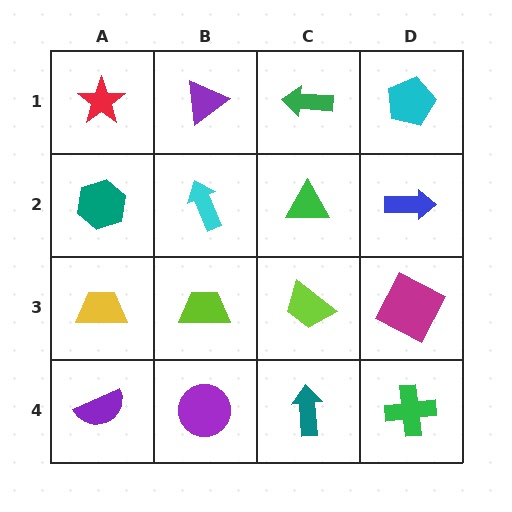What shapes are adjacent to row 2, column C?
A green arrow (row 1, column C), a lime trapezoid (row 3, column C), a cyan arrow (row 2, column B), a blue arrow (row 2, column D).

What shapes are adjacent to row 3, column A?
A teal hexagon (row 2, column A), a purple semicircle (row 4, column A), a lime trapezoid (row 3, column B).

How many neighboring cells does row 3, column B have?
4.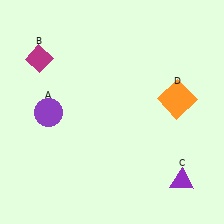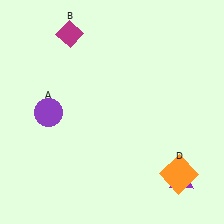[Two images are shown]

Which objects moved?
The objects that moved are: the magenta diamond (B), the orange square (D).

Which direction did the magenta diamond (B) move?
The magenta diamond (B) moved right.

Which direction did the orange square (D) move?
The orange square (D) moved down.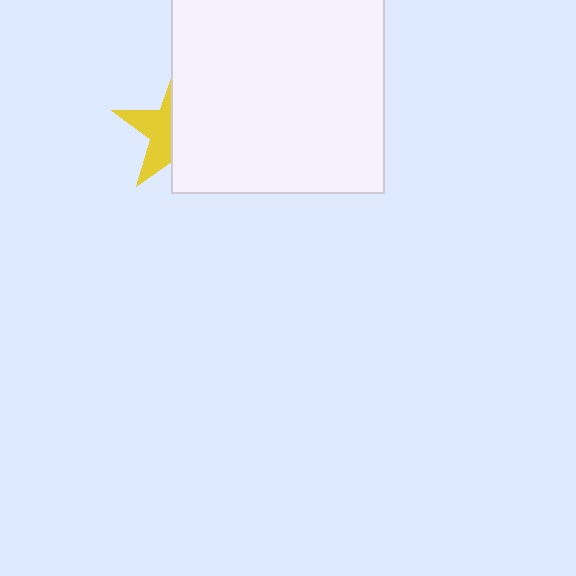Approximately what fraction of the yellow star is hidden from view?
Roughly 57% of the yellow star is hidden behind the white square.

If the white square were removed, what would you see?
You would see the complete yellow star.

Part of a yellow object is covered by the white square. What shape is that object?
It is a star.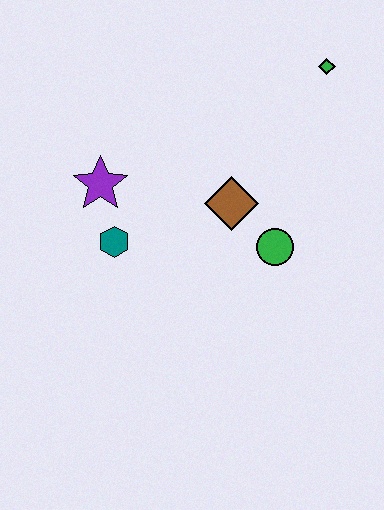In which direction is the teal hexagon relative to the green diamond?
The teal hexagon is to the left of the green diamond.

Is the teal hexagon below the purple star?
Yes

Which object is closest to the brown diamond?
The green circle is closest to the brown diamond.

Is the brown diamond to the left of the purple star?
No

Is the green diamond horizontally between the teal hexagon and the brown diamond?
No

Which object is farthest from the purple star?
The green diamond is farthest from the purple star.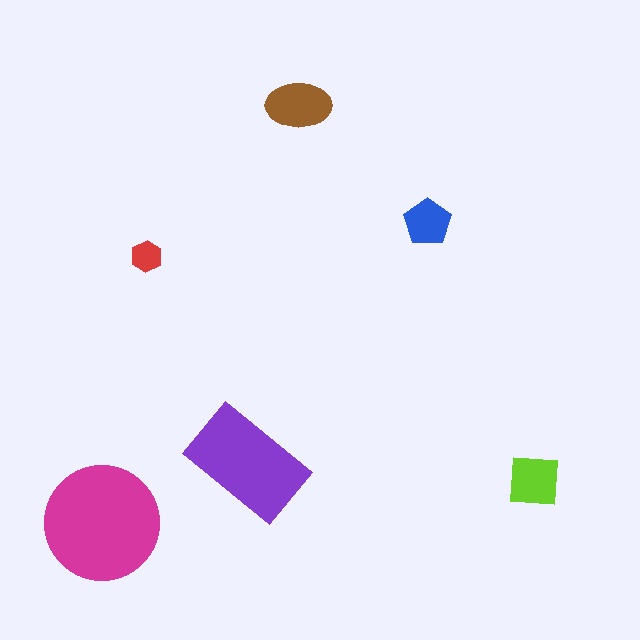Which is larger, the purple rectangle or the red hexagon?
The purple rectangle.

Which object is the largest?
The magenta circle.